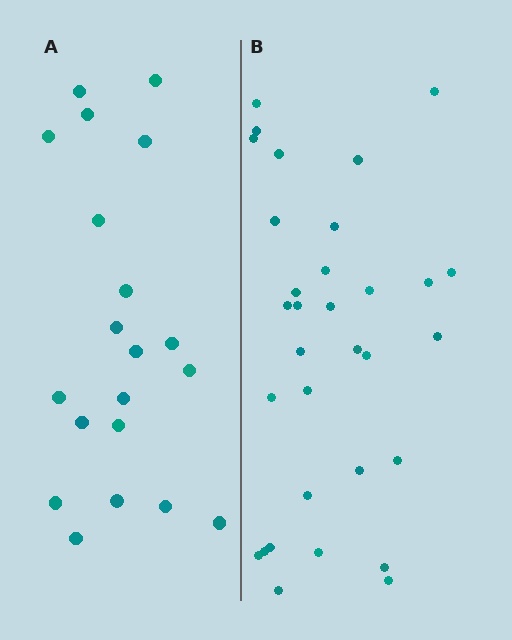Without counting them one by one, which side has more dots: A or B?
Region B (the right region) has more dots.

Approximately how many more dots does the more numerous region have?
Region B has roughly 12 or so more dots than region A.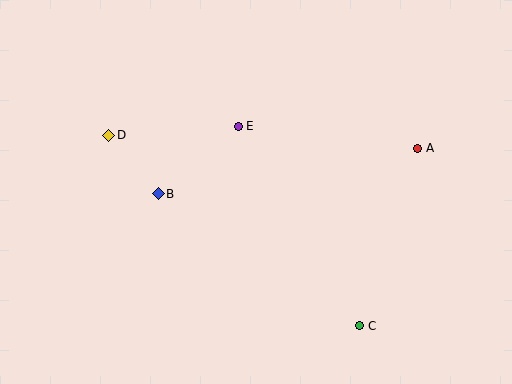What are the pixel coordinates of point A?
Point A is at (418, 148).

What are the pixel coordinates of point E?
Point E is at (238, 126).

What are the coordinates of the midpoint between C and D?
The midpoint between C and D is at (234, 231).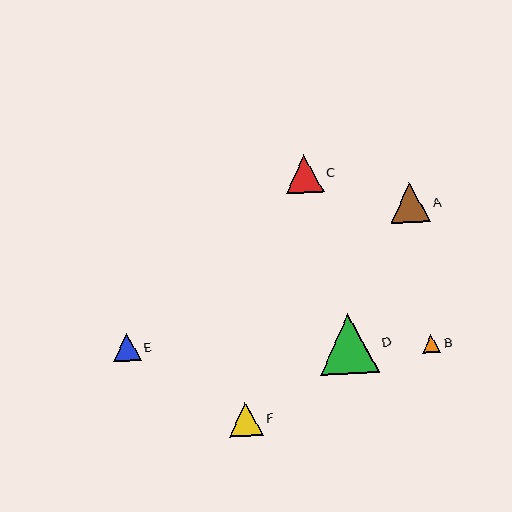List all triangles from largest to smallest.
From largest to smallest: D, A, C, F, E, B.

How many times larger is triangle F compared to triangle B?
Triangle F is approximately 1.9 times the size of triangle B.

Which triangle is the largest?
Triangle D is the largest with a size of approximately 60 pixels.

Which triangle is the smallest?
Triangle B is the smallest with a size of approximately 18 pixels.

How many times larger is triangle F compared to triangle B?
Triangle F is approximately 1.9 times the size of triangle B.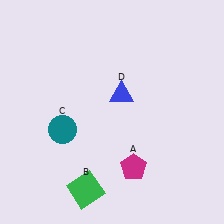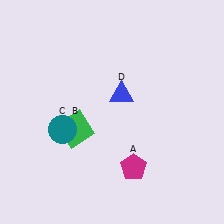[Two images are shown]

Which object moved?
The green square (B) moved up.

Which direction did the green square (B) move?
The green square (B) moved up.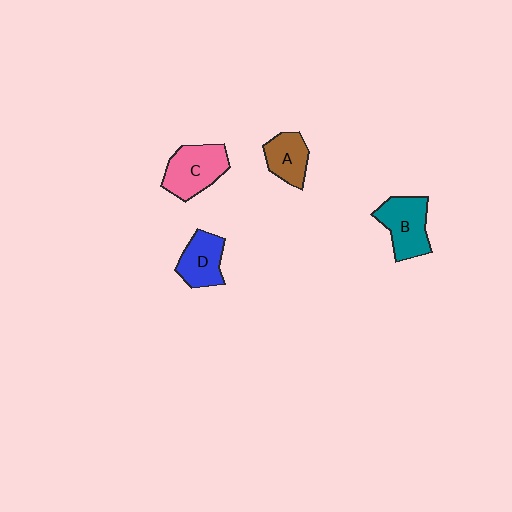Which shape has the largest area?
Shape C (pink).